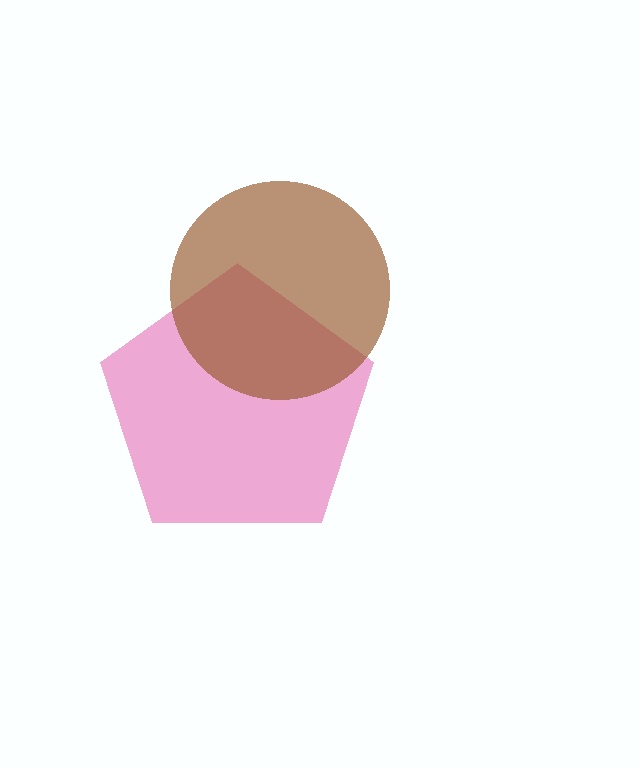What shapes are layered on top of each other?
The layered shapes are: a pink pentagon, a brown circle.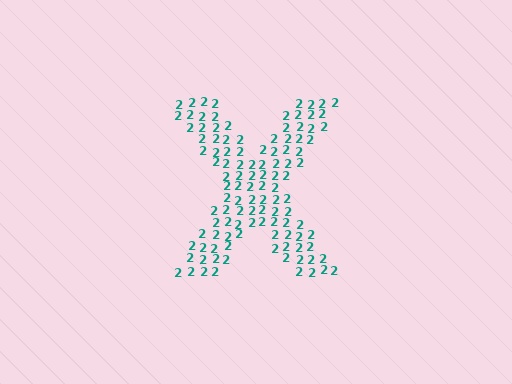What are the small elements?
The small elements are digit 2's.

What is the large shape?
The large shape is the letter X.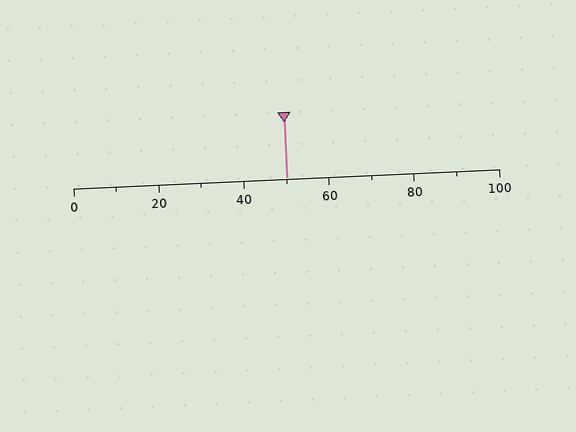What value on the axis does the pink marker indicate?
The marker indicates approximately 50.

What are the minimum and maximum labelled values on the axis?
The axis runs from 0 to 100.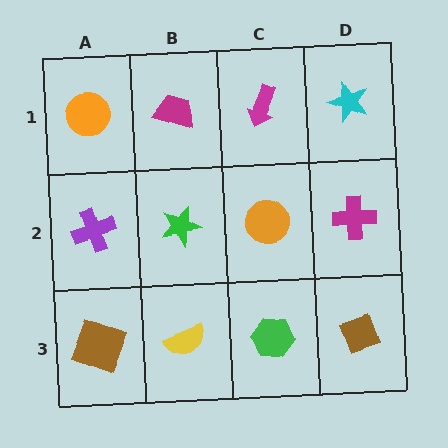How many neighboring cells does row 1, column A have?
2.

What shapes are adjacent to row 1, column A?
A purple cross (row 2, column A), a magenta trapezoid (row 1, column B).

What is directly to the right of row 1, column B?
A magenta arrow.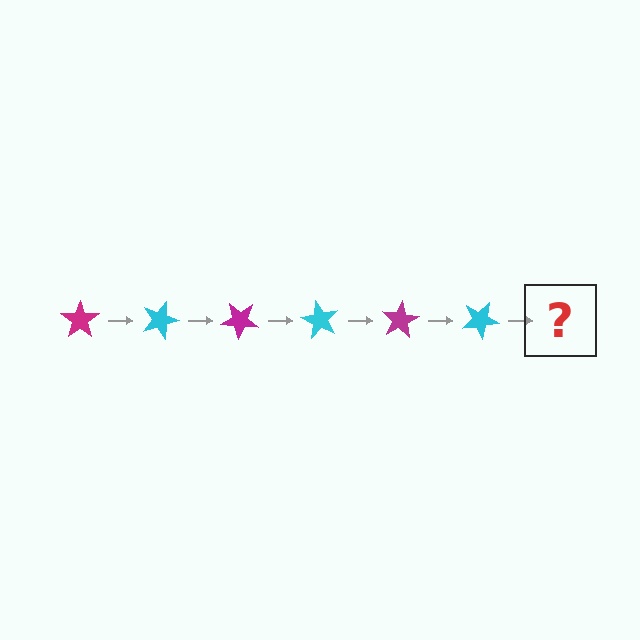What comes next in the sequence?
The next element should be a magenta star, rotated 120 degrees from the start.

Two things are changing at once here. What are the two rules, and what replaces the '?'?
The two rules are that it rotates 20 degrees each step and the color cycles through magenta and cyan. The '?' should be a magenta star, rotated 120 degrees from the start.